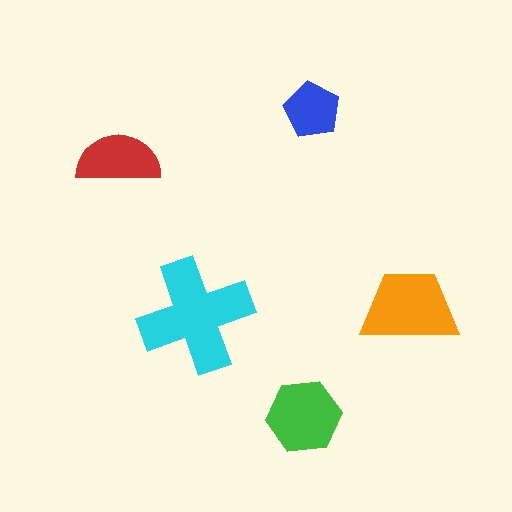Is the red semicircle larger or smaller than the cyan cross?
Smaller.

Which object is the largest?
The cyan cross.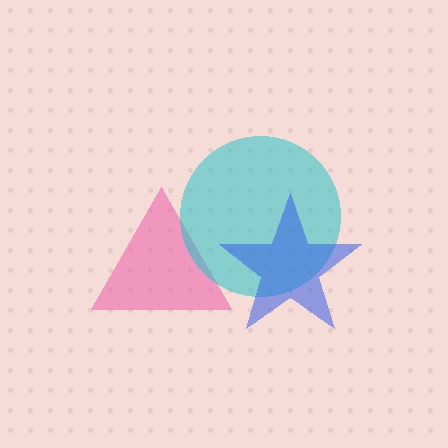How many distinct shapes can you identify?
There are 3 distinct shapes: a pink triangle, a cyan circle, a blue star.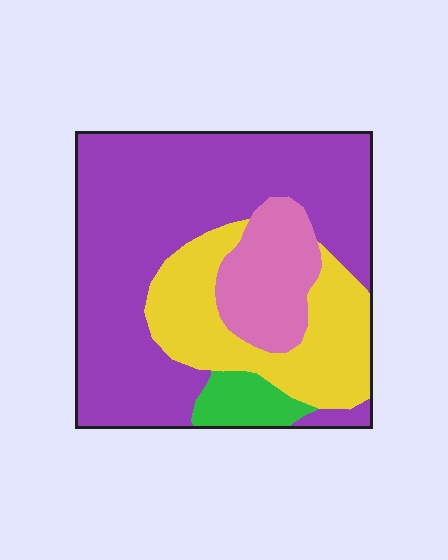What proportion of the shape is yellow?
Yellow takes up between a sixth and a third of the shape.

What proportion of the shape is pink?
Pink covers roughly 15% of the shape.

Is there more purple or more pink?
Purple.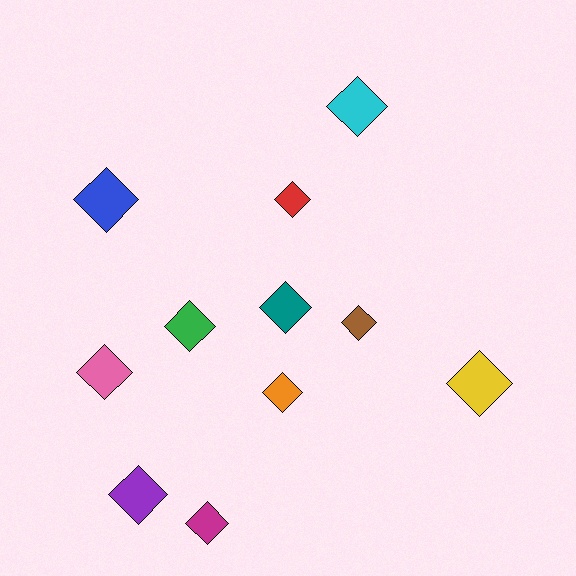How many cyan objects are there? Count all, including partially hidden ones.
There is 1 cyan object.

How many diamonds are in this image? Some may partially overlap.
There are 11 diamonds.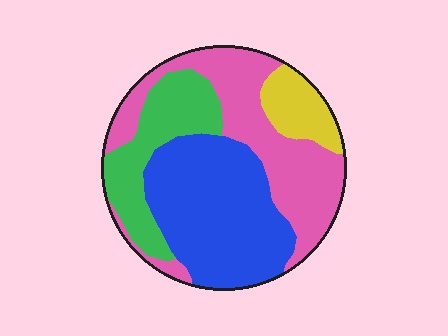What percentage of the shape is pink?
Pink covers 35% of the shape.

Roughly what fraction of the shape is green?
Green covers about 20% of the shape.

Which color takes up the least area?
Yellow, at roughly 10%.